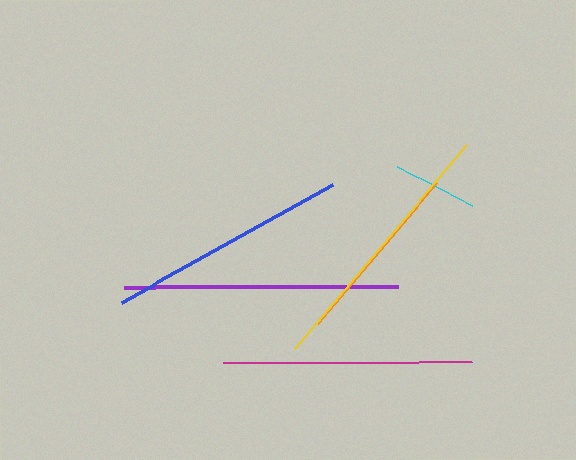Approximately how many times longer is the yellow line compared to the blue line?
The yellow line is approximately 1.1 times the length of the blue line.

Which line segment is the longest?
The purple line is the longest at approximately 274 pixels.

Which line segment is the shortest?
The cyan line is the shortest at approximately 85 pixels.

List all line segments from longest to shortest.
From longest to shortest: purple, yellow, magenta, blue, orange, cyan.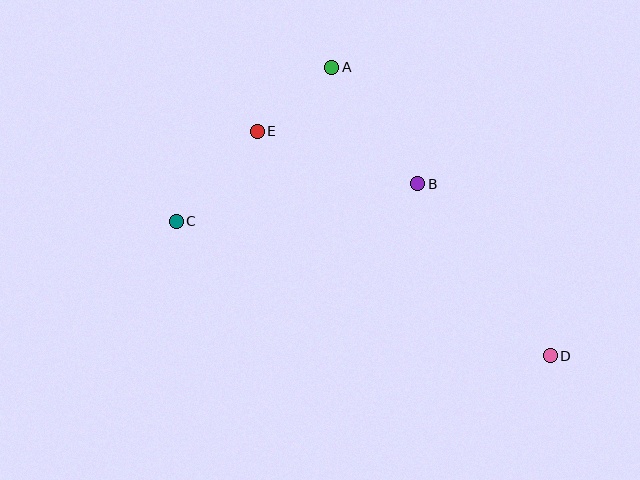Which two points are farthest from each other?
Points C and D are farthest from each other.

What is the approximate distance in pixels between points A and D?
The distance between A and D is approximately 362 pixels.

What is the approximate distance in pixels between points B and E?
The distance between B and E is approximately 169 pixels.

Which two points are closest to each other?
Points A and E are closest to each other.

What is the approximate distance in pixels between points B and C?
The distance between B and C is approximately 244 pixels.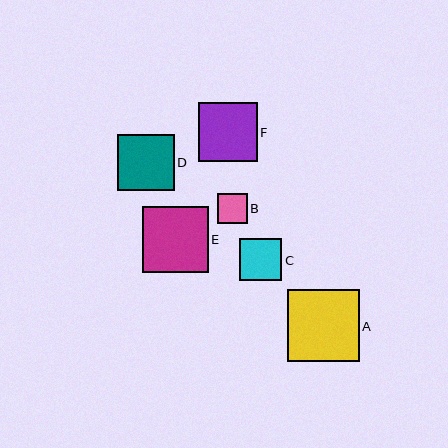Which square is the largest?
Square A is the largest with a size of approximately 72 pixels.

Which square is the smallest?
Square B is the smallest with a size of approximately 30 pixels.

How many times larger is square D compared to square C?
Square D is approximately 1.3 times the size of square C.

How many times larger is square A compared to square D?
Square A is approximately 1.3 times the size of square D.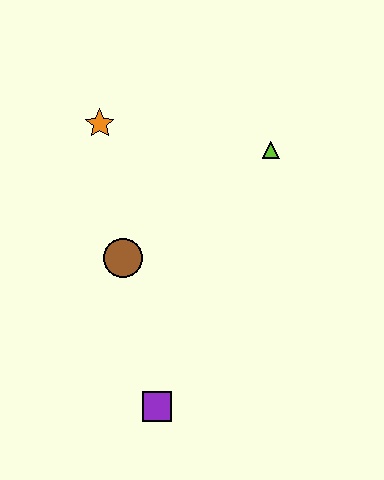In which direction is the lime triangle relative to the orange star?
The lime triangle is to the right of the orange star.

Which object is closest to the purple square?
The brown circle is closest to the purple square.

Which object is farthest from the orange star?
The purple square is farthest from the orange star.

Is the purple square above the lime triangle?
No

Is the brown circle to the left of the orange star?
No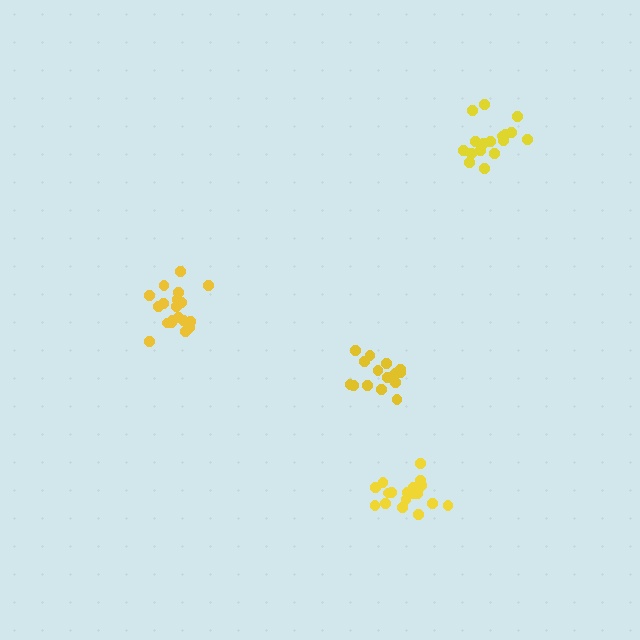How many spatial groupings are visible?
There are 4 spatial groupings.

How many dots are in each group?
Group 1: 15 dots, Group 2: 19 dots, Group 3: 19 dots, Group 4: 17 dots (70 total).